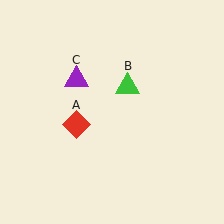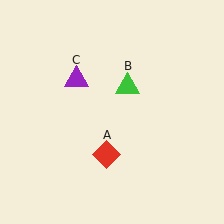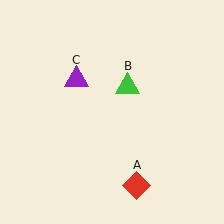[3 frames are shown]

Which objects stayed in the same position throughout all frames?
Green triangle (object B) and purple triangle (object C) remained stationary.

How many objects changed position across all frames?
1 object changed position: red diamond (object A).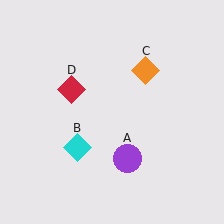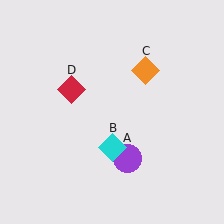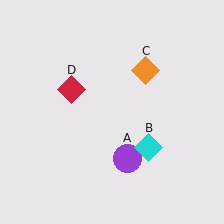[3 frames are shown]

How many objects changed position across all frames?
1 object changed position: cyan diamond (object B).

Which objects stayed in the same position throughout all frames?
Purple circle (object A) and orange diamond (object C) and red diamond (object D) remained stationary.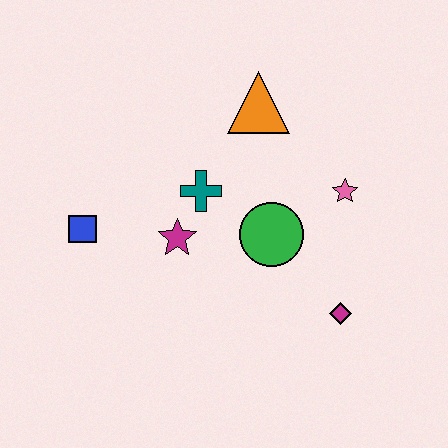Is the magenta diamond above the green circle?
No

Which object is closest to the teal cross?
The magenta star is closest to the teal cross.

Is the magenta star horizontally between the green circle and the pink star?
No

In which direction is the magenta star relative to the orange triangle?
The magenta star is below the orange triangle.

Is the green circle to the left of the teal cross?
No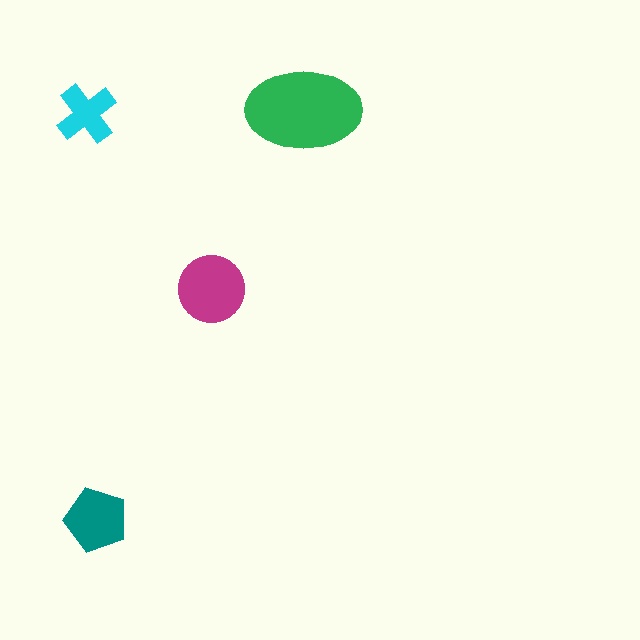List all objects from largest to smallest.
The green ellipse, the magenta circle, the teal pentagon, the cyan cross.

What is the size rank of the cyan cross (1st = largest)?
4th.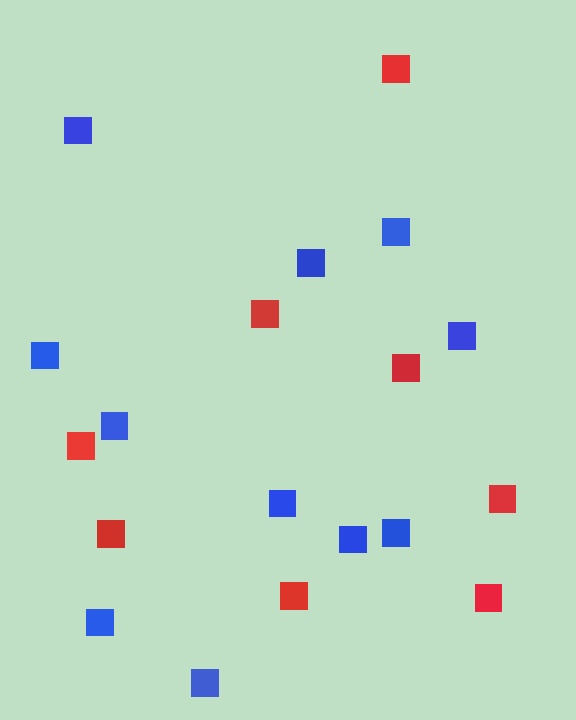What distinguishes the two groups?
There are 2 groups: one group of red squares (8) and one group of blue squares (11).